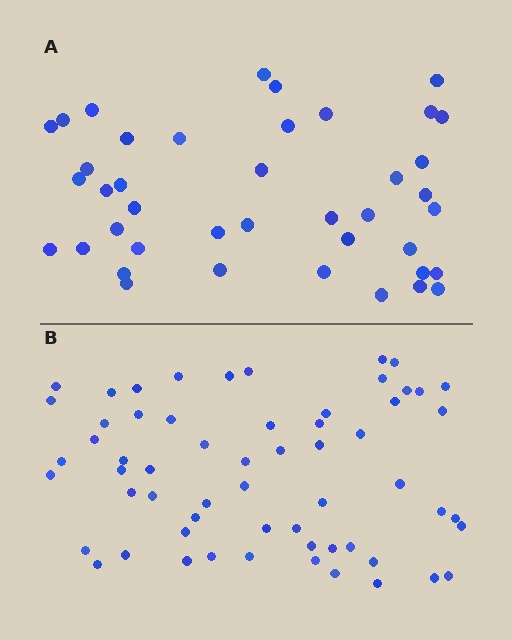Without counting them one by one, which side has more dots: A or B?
Region B (the bottom region) has more dots.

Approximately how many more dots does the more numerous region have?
Region B has approximately 20 more dots than region A.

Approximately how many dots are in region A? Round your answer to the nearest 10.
About 40 dots. (The exact count is 41, which rounds to 40.)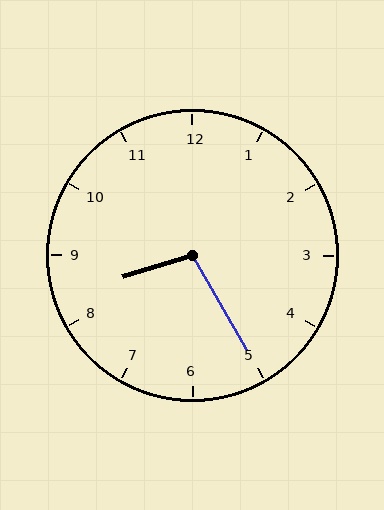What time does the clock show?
8:25.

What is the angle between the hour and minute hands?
Approximately 102 degrees.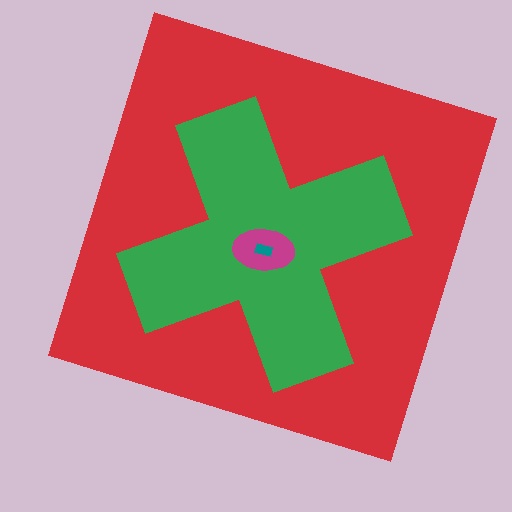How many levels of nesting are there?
4.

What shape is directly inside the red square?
The green cross.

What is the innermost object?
The teal rectangle.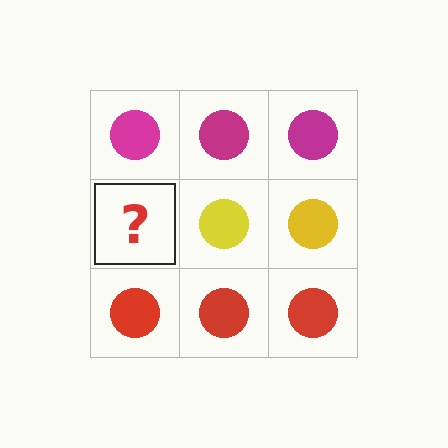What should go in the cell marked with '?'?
The missing cell should contain a yellow circle.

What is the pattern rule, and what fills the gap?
The rule is that each row has a consistent color. The gap should be filled with a yellow circle.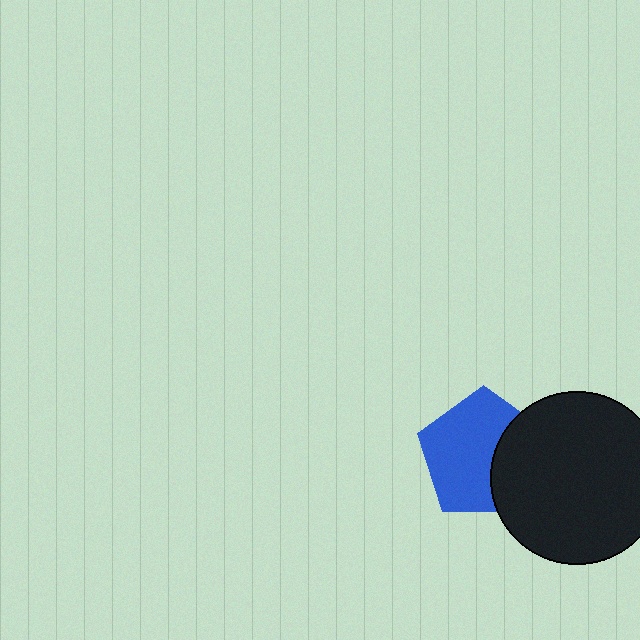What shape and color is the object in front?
The object in front is a black circle.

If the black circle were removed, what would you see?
You would see the complete blue pentagon.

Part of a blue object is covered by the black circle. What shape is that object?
It is a pentagon.